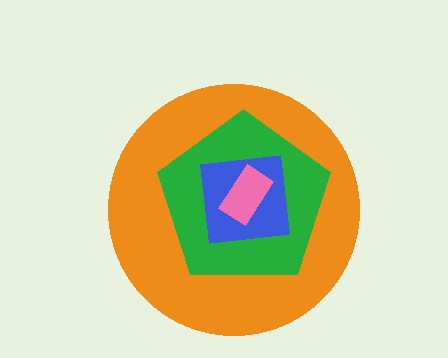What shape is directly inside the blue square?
The pink rectangle.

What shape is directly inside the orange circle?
The green pentagon.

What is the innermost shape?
The pink rectangle.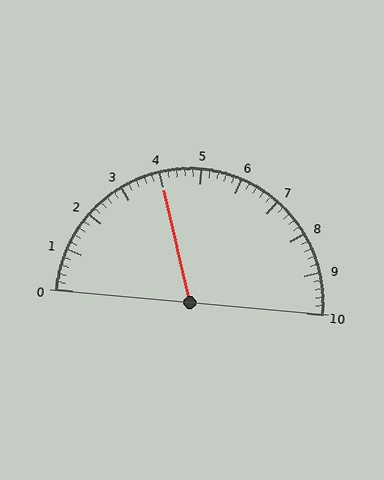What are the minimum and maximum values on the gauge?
The gauge ranges from 0 to 10.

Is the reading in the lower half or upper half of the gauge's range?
The reading is in the lower half of the range (0 to 10).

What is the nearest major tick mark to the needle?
The nearest major tick mark is 4.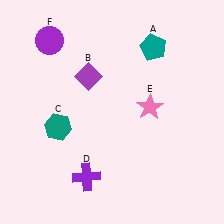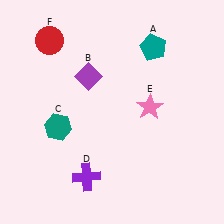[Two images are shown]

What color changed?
The circle (F) changed from purple in Image 1 to red in Image 2.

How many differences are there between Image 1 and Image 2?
There is 1 difference between the two images.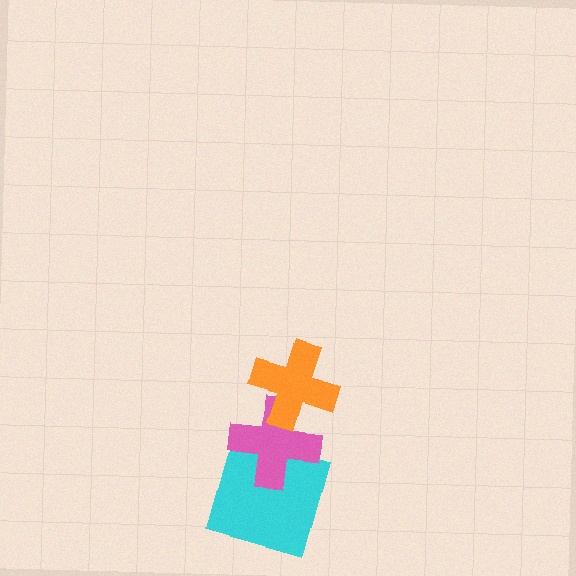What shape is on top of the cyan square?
The pink cross is on top of the cyan square.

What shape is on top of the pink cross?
The orange cross is on top of the pink cross.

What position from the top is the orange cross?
The orange cross is 1st from the top.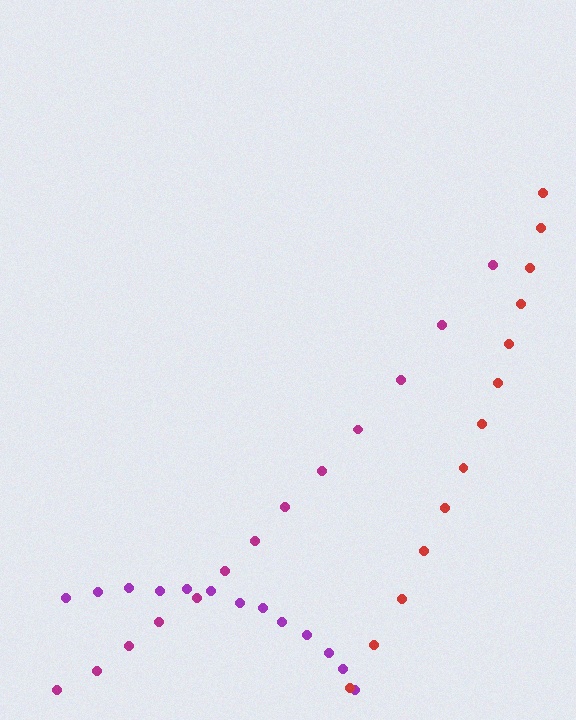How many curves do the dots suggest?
There are 3 distinct paths.